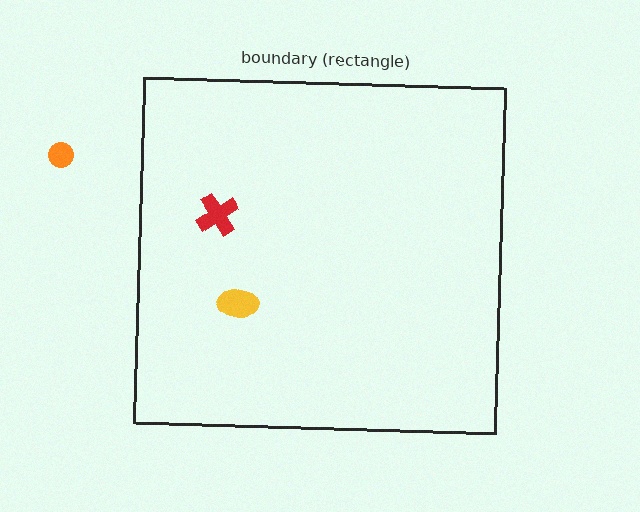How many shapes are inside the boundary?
2 inside, 1 outside.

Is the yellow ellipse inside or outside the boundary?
Inside.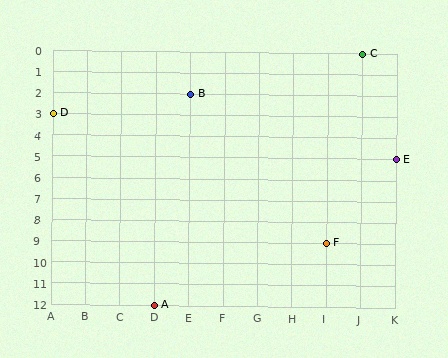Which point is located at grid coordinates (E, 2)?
Point B is at (E, 2).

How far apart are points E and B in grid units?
Points E and B are 6 columns and 3 rows apart (about 6.7 grid units diagonally).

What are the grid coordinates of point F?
Point F is at grid coordinates (I, 9).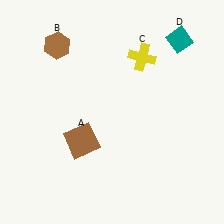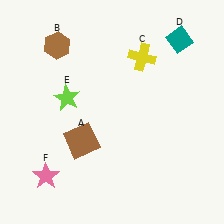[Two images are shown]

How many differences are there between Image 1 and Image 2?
There are 2 differences between the two images.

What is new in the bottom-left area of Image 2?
A pink star (F) was added in the bottom-left area of Image 2.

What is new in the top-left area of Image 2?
A lime star (E) was added in the top-left area of Image 2.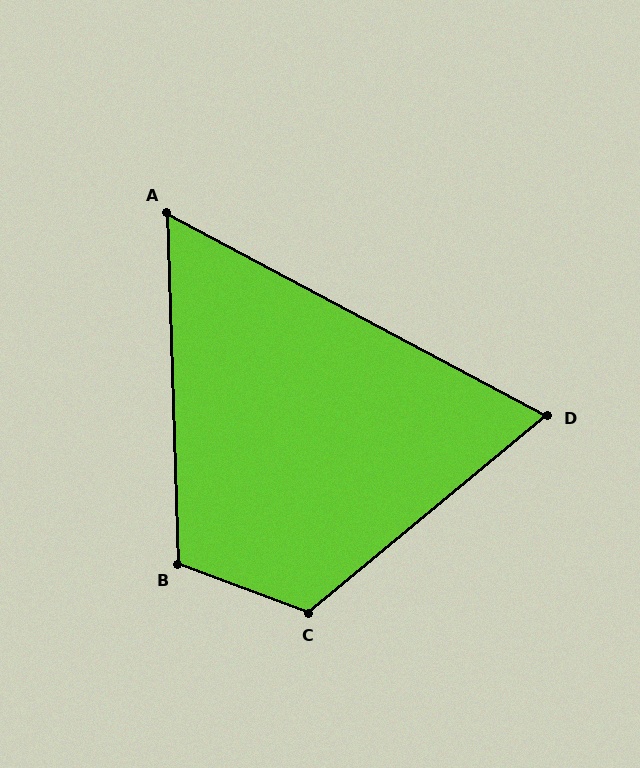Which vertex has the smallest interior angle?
A, at approximately 60 degrees.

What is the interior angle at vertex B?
Approximately 112 degrees (obtuse).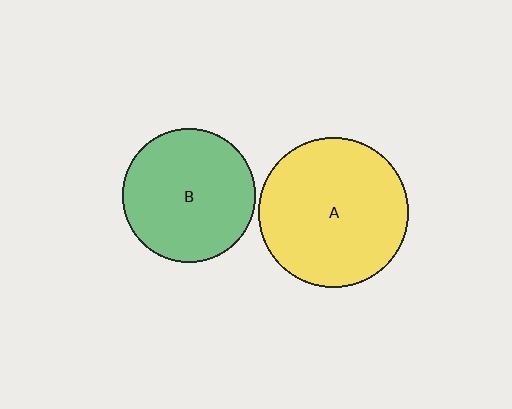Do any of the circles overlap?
No, none of the circles overlap.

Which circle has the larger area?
Circle A (yellow).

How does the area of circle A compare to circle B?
Approximately 1.3 times.